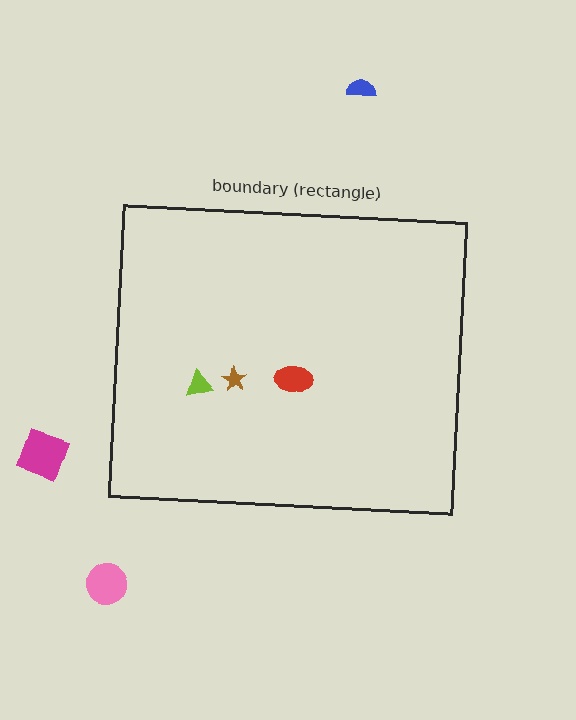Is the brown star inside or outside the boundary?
Inside.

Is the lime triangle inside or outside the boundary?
Inside.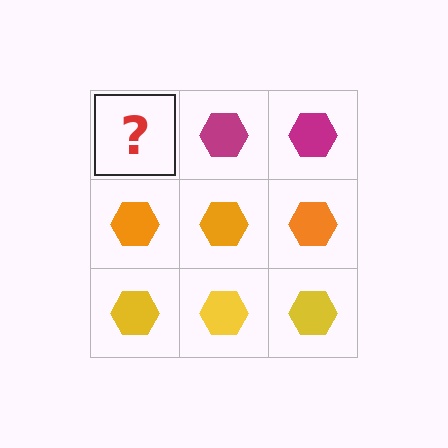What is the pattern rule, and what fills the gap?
The rule is that each row has a consistent color. The gap should be filled with a magenta hexagon.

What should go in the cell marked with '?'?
The missing cell should contain a magenta hexagon.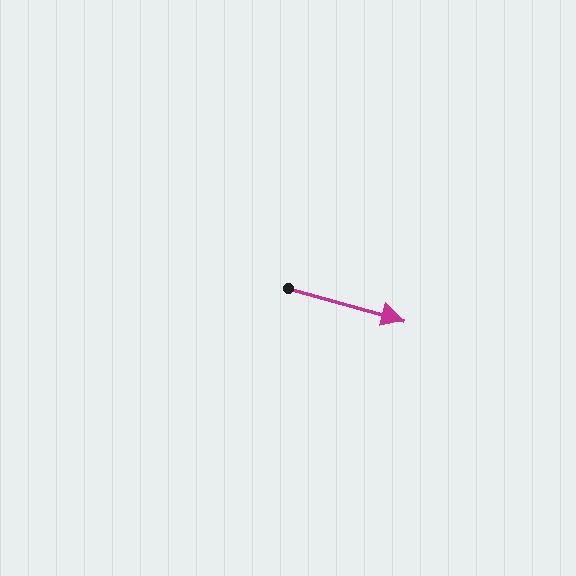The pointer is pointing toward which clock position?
Roughly 4 o'clock.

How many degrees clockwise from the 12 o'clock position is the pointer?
Approximately 106 degrees.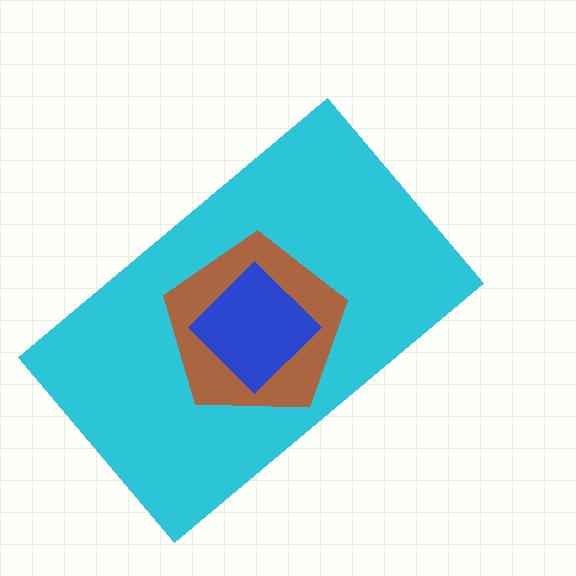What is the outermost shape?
The cyan rectangle.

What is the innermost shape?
The blue diamond.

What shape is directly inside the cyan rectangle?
The brown pentagon.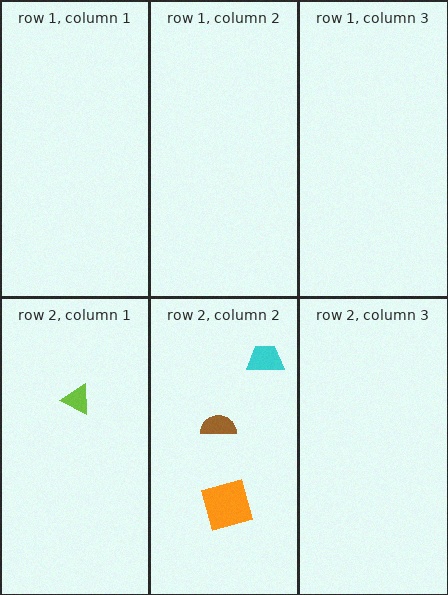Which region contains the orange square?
The row 2, column 2 region.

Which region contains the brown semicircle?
The row 2, column 2 region.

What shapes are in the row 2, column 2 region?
The brown semicircle, the cyan trapezoid, the orange square.